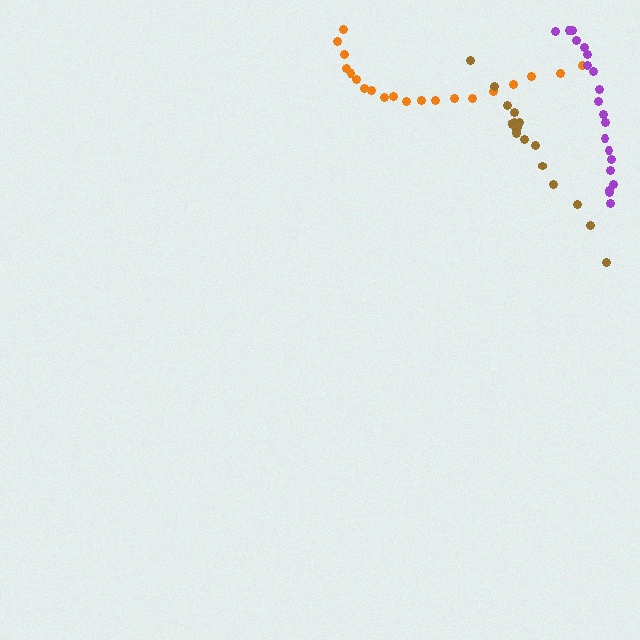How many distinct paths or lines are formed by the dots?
There are 3 distinct paths.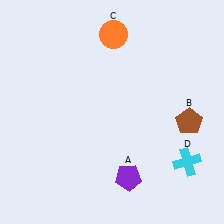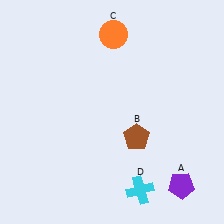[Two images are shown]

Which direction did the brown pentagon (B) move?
The brown pentagon (B) moved left.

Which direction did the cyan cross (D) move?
The cyan cross (D) moved left.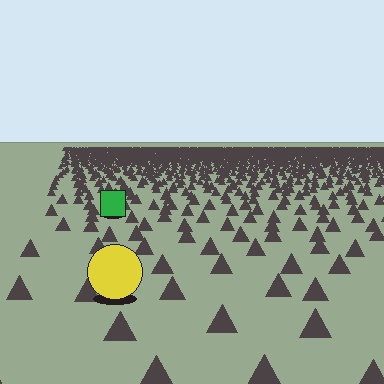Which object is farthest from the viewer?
The green square is farthest from the viewer. It appears smaller and the ground texture around it is denser.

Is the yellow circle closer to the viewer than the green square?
Yes. The yellow circle is closer — you can tell from the texture gradient: the ground texture is coarser near it.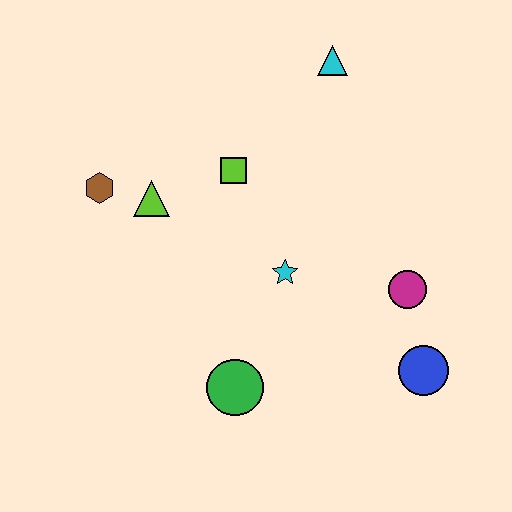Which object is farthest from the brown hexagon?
The blue circle is farthest from the brown hexagon.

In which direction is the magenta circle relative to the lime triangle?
The magenta circle is to the right of the lime triangle.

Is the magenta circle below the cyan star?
Yes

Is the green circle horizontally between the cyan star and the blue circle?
No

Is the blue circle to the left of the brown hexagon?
No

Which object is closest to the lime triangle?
The brown hexagon is closest to the lime triangle.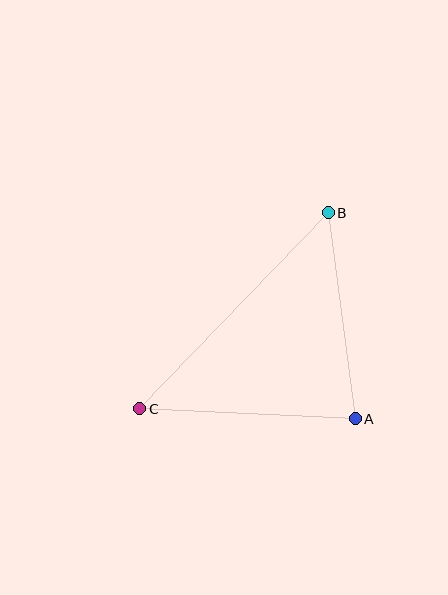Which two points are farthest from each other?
Points B and C are farthest from each other.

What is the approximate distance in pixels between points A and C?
The distance between A and C is approximately 216 pixels.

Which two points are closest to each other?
Points A and B are closest to each other.